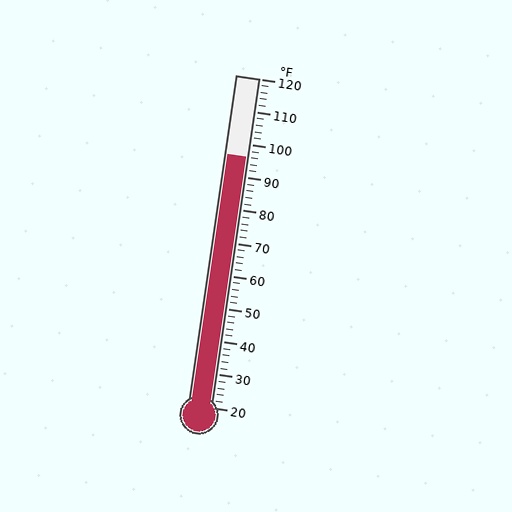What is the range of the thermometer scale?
The thermometer scale ranges from 20°F to 120°F.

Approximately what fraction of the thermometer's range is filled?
The thermometer is filled to approximately 75% of its range.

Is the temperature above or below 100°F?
The temperature is below 100°F.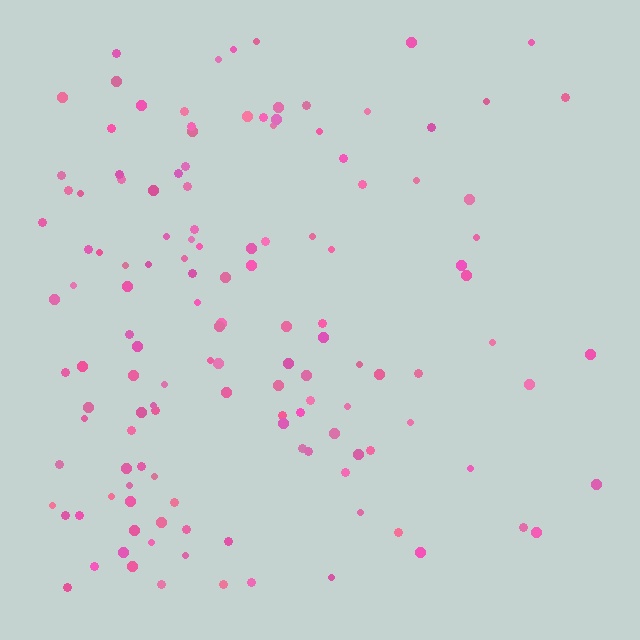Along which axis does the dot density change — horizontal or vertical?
Horizontal.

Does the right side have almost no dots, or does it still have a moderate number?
Still a moderate number, just noticeably fewer than the left.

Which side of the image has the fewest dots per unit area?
The right.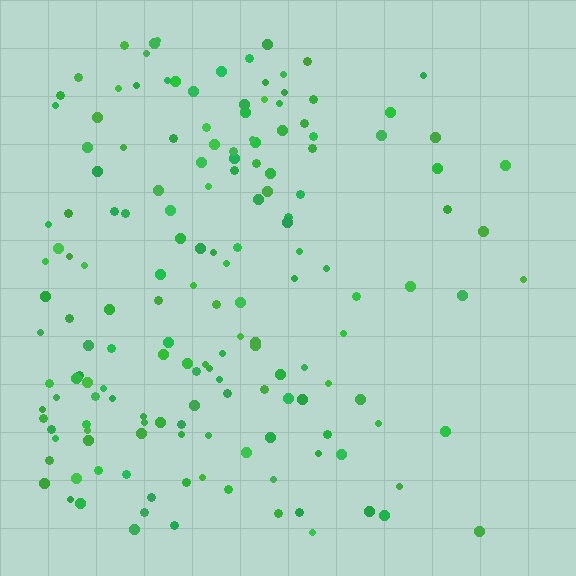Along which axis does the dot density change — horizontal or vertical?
Horizontal.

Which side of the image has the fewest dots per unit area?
The right.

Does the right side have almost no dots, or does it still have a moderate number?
Still a moderate number, just noticeably fewer than the left.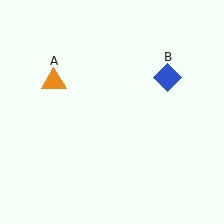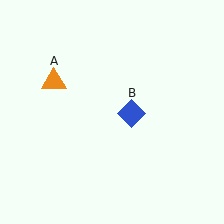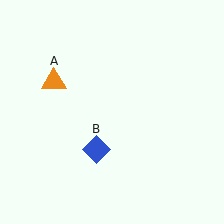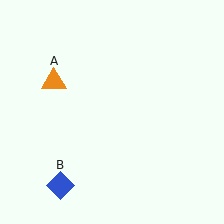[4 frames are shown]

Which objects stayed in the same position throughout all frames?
Orange triangle (object A) remained stationary.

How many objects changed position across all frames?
1 object changed position: blue diamond (object B).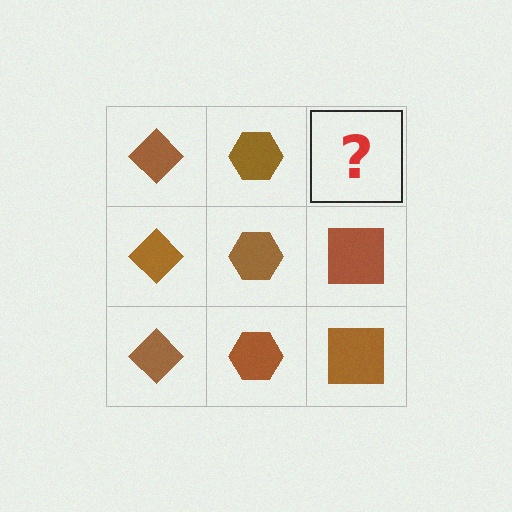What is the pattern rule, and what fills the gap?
The rule is that each column has a consistent shape. The gap should be filled with a brown square.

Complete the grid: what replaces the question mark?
The question mark should be replaced with a brown square.